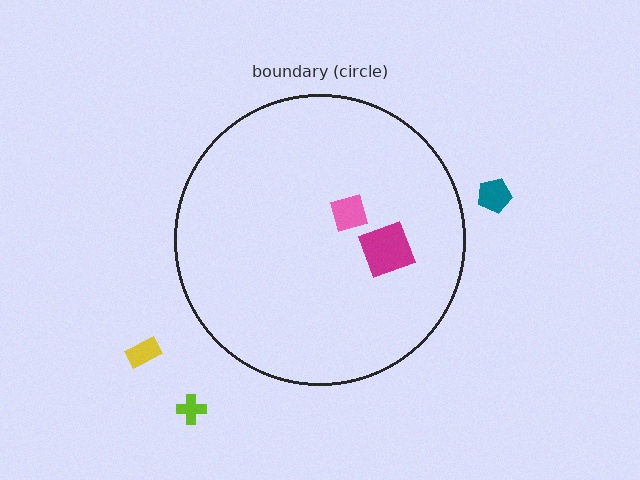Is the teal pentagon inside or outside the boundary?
Outside.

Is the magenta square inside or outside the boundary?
Inside.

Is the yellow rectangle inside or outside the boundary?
Outside.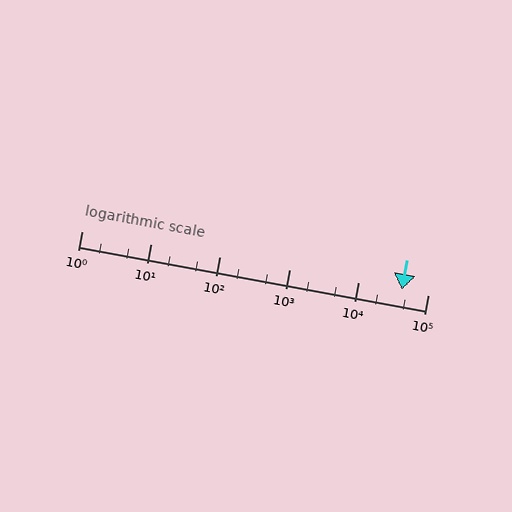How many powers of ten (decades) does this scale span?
The scale spans 5 decades, from 1 to 100000.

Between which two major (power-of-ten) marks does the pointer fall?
The pointer is between 10000 and 100000.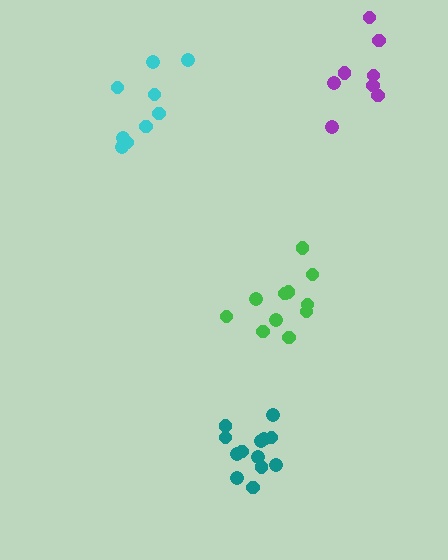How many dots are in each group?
Group 1: 11 dots, Group 2: 13 dots, Group 3: 8 dots, Group 4: 9 dots (41 total).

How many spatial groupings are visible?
There are 4 spatial groupings.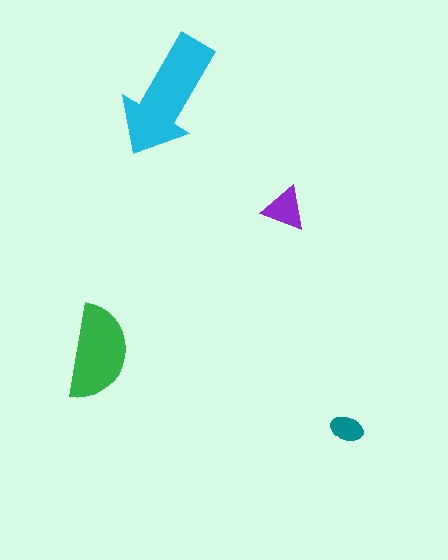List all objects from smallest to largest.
The teal ellipse, the purple triangle, the green semicircle, the cyan arrow.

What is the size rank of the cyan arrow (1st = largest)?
1st.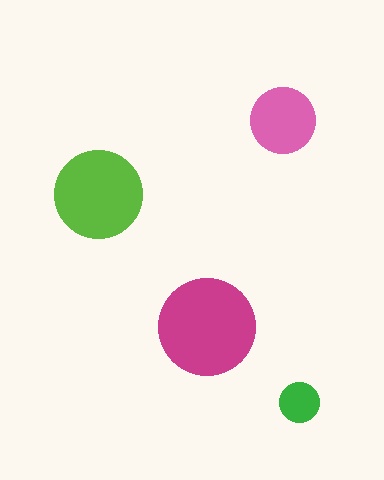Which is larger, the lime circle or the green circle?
The lime one.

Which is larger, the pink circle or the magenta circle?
The magenta one.